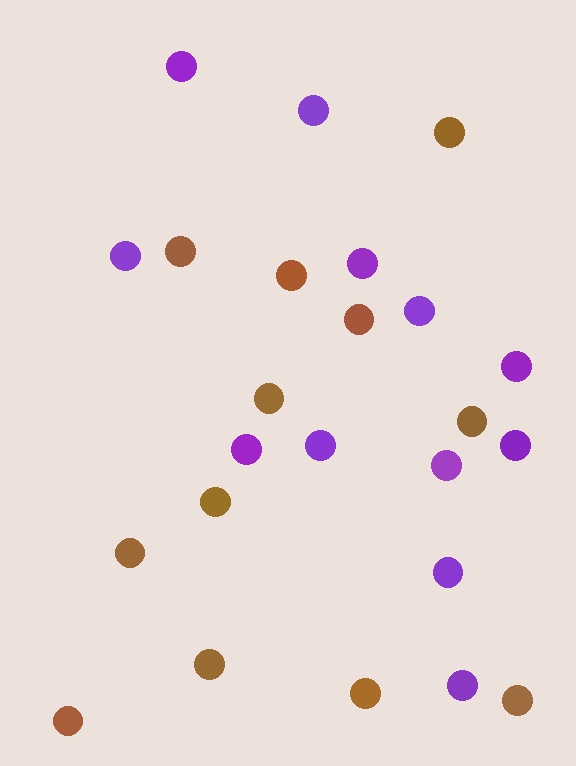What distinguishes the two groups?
There are 2 groups: one group of purple circles (12) and one group of brown circles (12).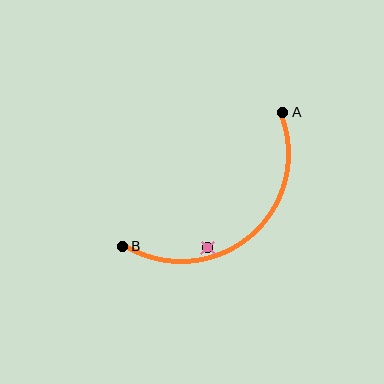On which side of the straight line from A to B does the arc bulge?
The arc bulges below and to the right of the straight line connecting A and B.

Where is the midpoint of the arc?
The arc midpoint is the point on the curve farthest from the straight line joining A and B. It sits below and to the right of that line.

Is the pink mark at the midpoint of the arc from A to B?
No — the pink mark does not lie on the arc at all. It sits slightly inside the curve.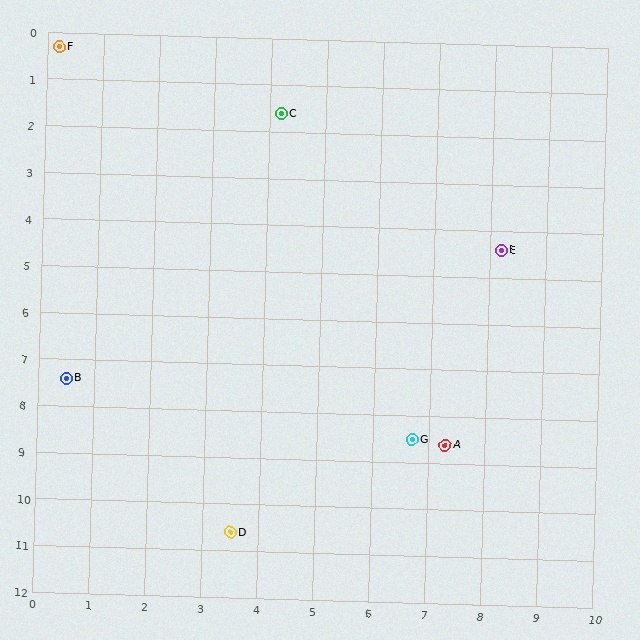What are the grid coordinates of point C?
Point C is at approximately (4.2, 1.6).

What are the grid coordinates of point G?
Point G is at approximately (6.7, 8.5).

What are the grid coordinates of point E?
Point E is at approximately (8.2, 4.4).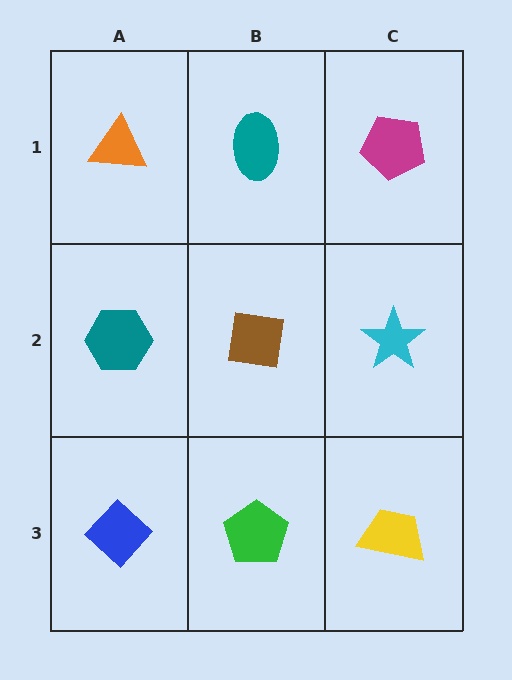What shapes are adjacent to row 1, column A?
A teal hexagon (row 2, column A), a teal ellipse (row 1, column B).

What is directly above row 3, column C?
A cyan star.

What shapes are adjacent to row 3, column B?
A brown square (row 2, column B), a blue diamond (row 3, column A), a yellow trapezoid (row 3, column C).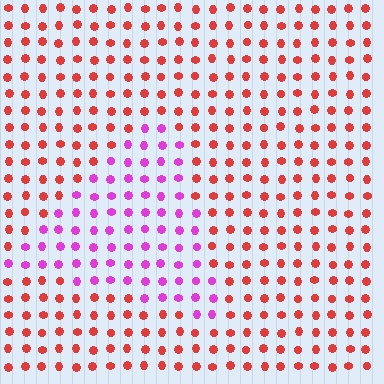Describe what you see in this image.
The image is filled with small red elements in a uniform arrangement. A triangle-shaped region is visible where the elements are tinted to a slightly different hue, forming a subtle color boundary.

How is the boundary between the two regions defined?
The boundary is defined purely by a slight shift in hue (about 58 degrees). Spacing, size, and orientation are identical on both sides.